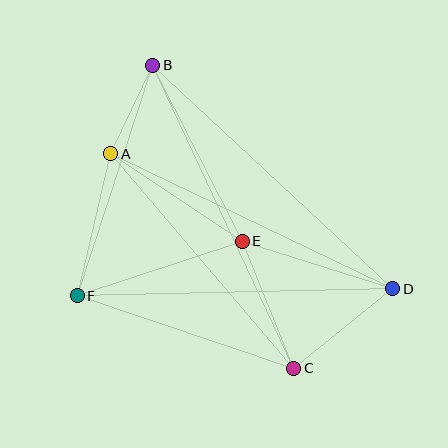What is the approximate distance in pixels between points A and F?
The distance between A and F is approximately 146 pixels.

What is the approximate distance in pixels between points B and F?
The distance between B and F is approximately 243 pixels.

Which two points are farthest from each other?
Points B and C are farthest from each other.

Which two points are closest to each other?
Points A and B are closest to each other.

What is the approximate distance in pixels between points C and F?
The distance between C and F is approximately 228 pixels.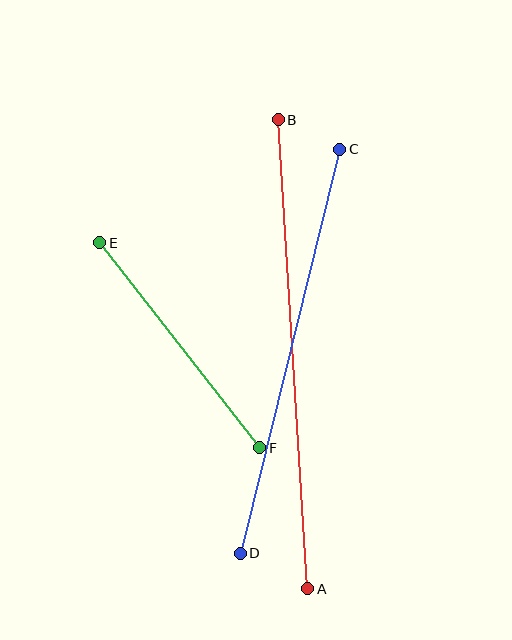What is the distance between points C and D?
The distance is approximately 416 pixels.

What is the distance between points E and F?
The distance is approximately 260 pixels.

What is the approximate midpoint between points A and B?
The midpoint is at approximately (293, 354) pixels.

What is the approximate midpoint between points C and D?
The midpoint is at approximately (290, 351) pixels.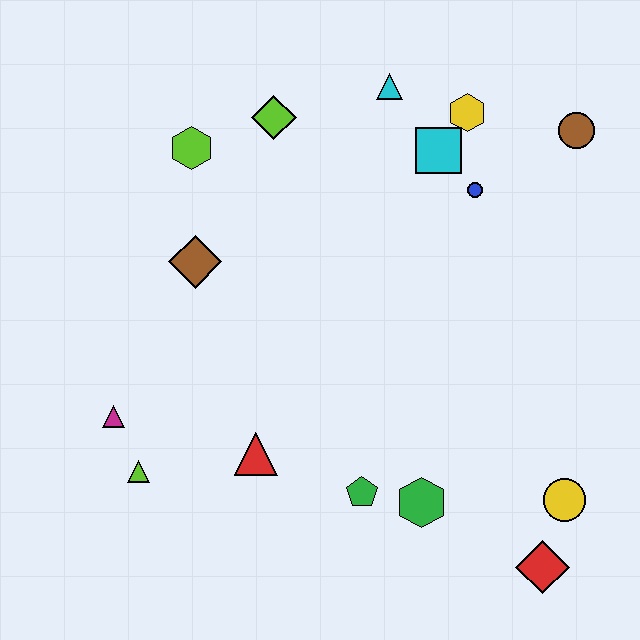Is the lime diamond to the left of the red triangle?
No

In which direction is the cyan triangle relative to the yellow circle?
The cyan triangle is above the yellow circle.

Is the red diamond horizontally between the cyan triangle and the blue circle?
No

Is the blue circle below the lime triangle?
No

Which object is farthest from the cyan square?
The lime triangle is farthest from the cyan square.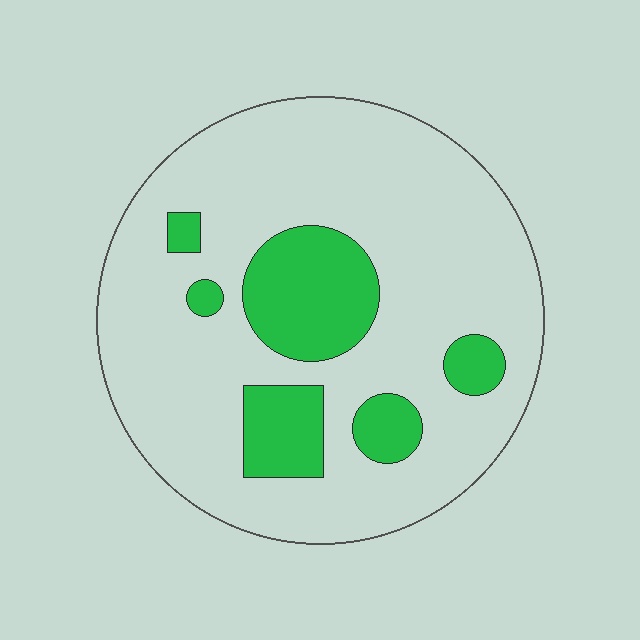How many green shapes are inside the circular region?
6.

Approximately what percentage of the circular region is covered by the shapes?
Approximately 20%.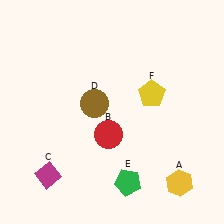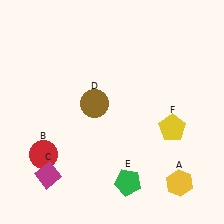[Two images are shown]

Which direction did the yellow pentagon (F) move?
The yellow pentagon (F) moved down.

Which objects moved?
The objects that moved are: the red circle (B), the yellow pentagon (F).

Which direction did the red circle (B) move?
The red circle (B) moved left.